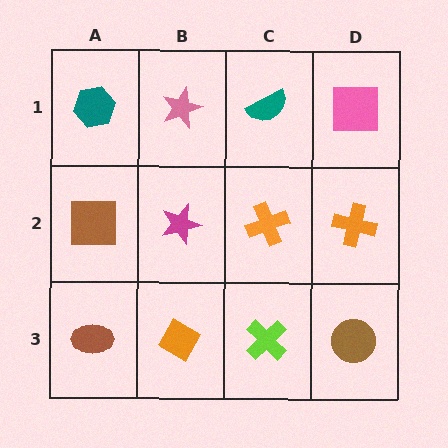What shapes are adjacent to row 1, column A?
A brown square (row 2, column A), a pink star (row 1, column B).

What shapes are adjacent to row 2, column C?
A teal semicircle (row 1, column C), a lime cross (row 3, column C), a magenta star (row 2, column B), an orange cross (row 2, column D).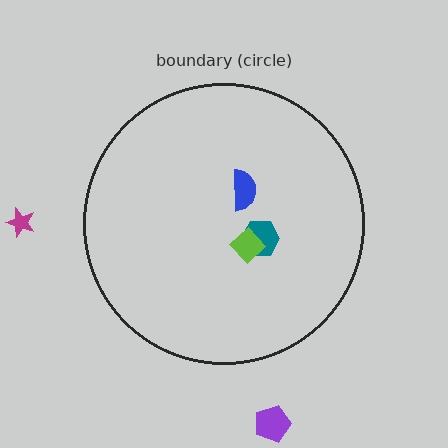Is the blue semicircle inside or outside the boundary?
Inside.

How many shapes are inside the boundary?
3 inside, 2 outside.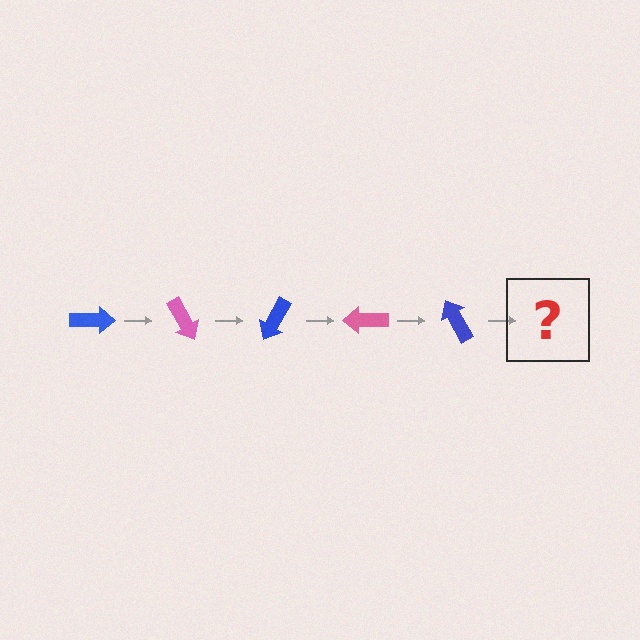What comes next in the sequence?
The next element should be a pink arrow, rotated 300 degrees from the start.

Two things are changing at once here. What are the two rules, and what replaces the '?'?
The two rules are that it rotates 60 degrees each step and the color cycles through blue and pink. The '?' should be a pink arrow, rotated 300 degrees from the start.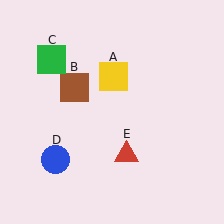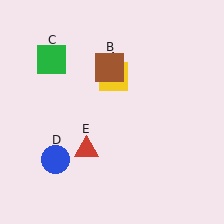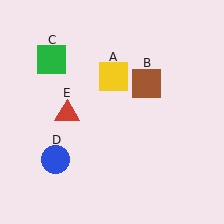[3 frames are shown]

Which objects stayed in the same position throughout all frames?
Yellow square (object A) and green square (object C) and blue circle (object D) remained stationary.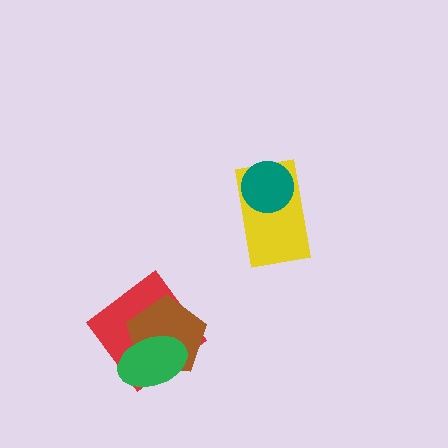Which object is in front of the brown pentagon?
The green ellipse is in front of the brown pentagon.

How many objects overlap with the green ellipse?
2 objects overlap with the green ellipse.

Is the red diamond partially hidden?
Yes, it is partially covered by another shape.